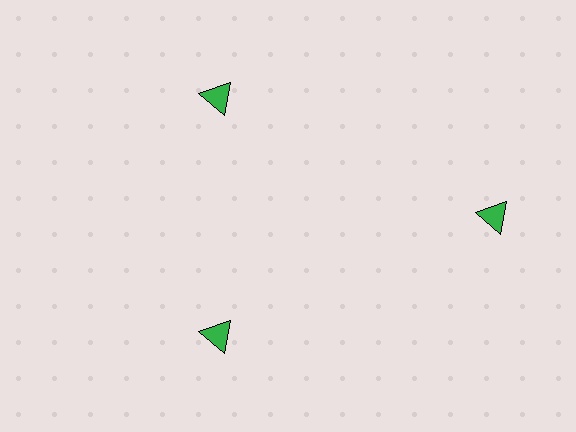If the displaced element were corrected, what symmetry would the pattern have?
It would have 3-fold rotational symmetry — the pattern would map onto itself every 120 degrees.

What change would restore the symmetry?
The symmetry would be restored by moving it inward, back onto the ring so that all 3 triangles sit at equal angles and equal distance from the center.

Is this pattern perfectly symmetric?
No. The 3 green triangles are arranged in a ring, but one element near the 3 o'clock position is pushed outward from the center, breaking the 3-fold rotational symmetry.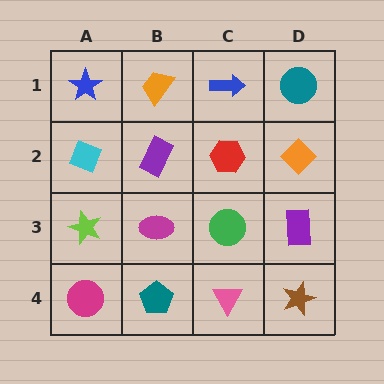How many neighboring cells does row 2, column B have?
4.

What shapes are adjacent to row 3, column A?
A cyan diamond (row 2, column A), a magenta circle (row 4, column A), a magenta ellipse (row 3, column B).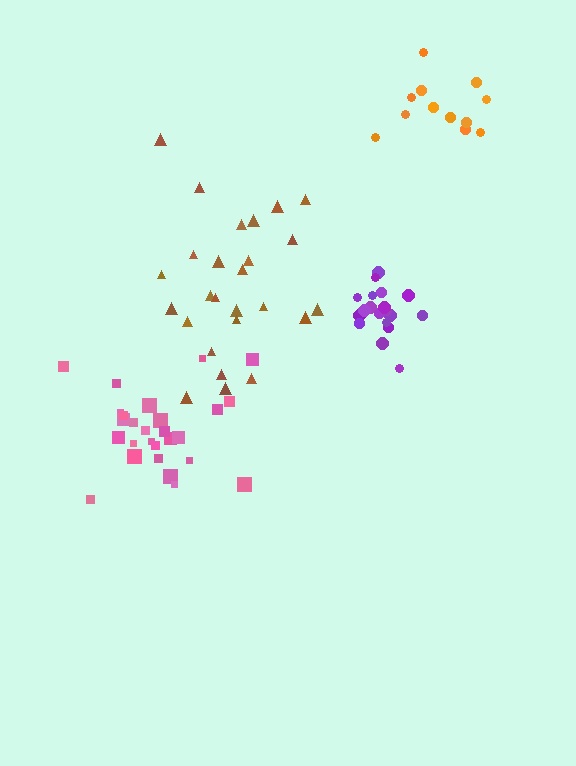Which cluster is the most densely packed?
Purple.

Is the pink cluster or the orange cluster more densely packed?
Pink.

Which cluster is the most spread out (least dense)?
Brown.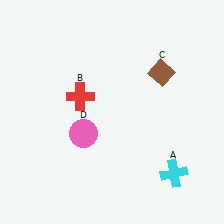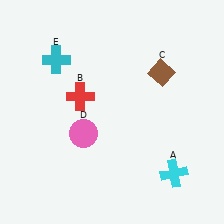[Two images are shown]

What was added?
A cyan cross (E) was added in Image 2.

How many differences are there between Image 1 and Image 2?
There is 1 difference between the two images.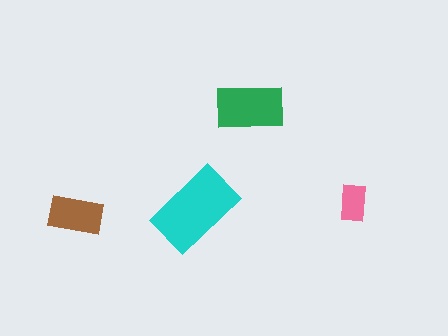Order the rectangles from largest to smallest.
the cyan one, the green one, the brown one, the pink one.